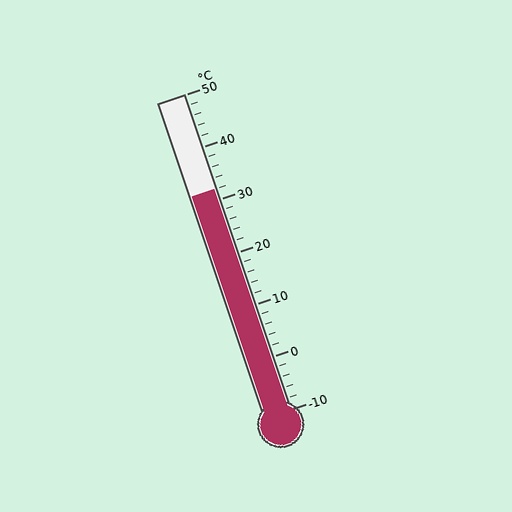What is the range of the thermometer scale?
The thermometer scale ranges from -10°C to 50°C.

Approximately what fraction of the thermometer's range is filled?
The thermometer is filled to approximately 70% of its range.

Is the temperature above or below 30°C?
The temperature is above 30°C.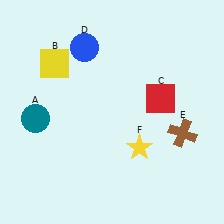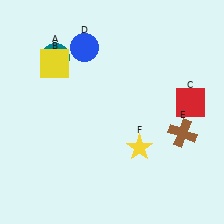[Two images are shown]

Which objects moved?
The objects that moved are: the teal circle (A), the red square (C).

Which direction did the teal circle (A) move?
The teal circle (A) moved up.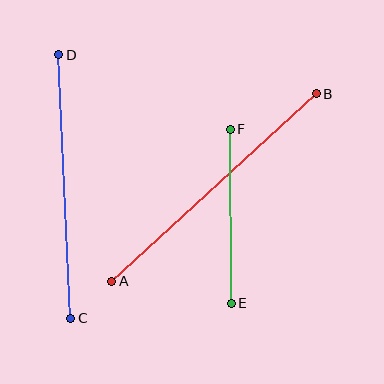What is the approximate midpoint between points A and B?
The midpoint is at approximately (214, 187) pixels.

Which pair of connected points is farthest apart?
Points A and B are farthest apart.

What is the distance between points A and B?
The distance is approximately 278 pixels.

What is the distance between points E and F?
The distance is approximately 174 pixels.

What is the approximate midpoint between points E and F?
The midpoint is at approximately (231, 216) pixels.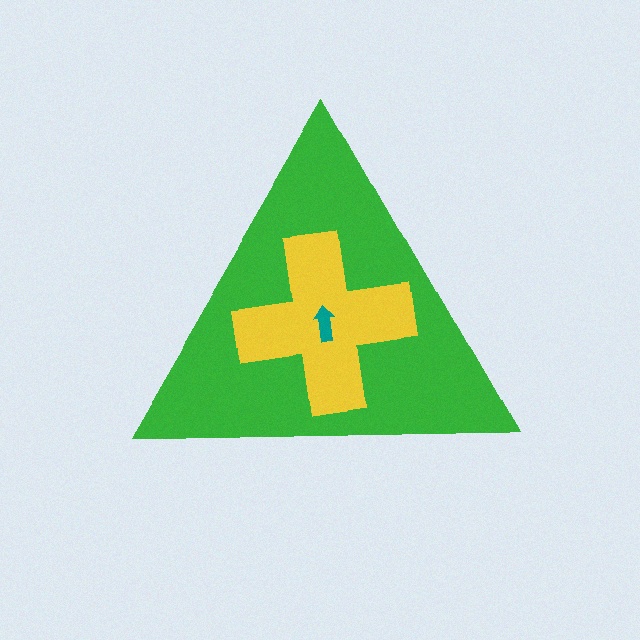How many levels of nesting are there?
3.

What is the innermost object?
The teal arrow.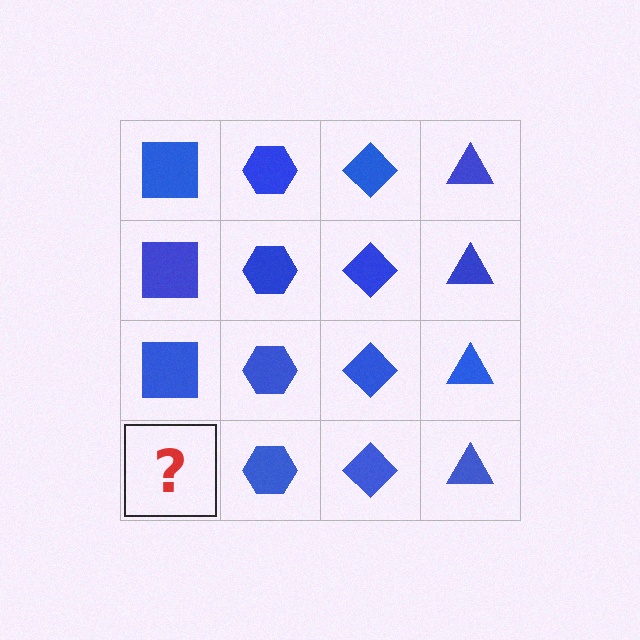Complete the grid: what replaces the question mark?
The question mark should be replaced with a blue square.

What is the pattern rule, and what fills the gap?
The rule is that each column has a consistent shape. The gap should be filled with a blue square.